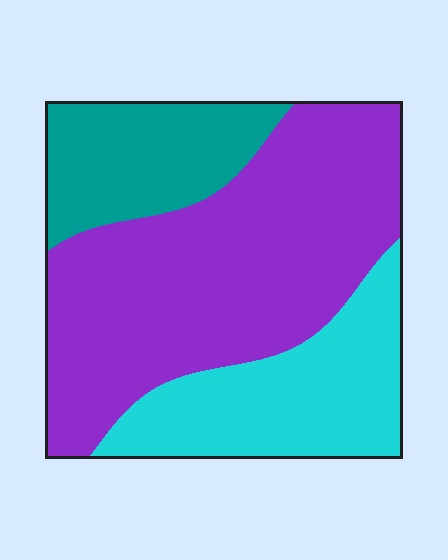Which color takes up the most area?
Purple, at roughly 55%.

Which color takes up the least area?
Teal, at roughly 20%.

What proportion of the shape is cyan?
Cyan covers roughly 25% of the shape.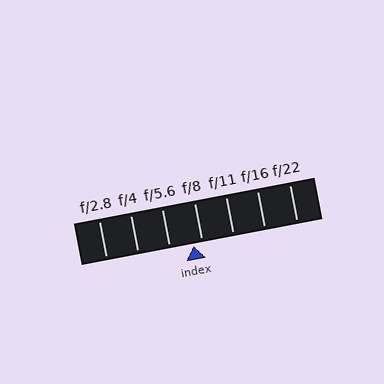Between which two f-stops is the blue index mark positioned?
The index mark is between f/5.6 and f/8.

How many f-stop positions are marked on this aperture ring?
There are 7 f-stop positions marked.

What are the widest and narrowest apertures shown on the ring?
The widest aperture shown is f/2.8 and the narrowest is f/22.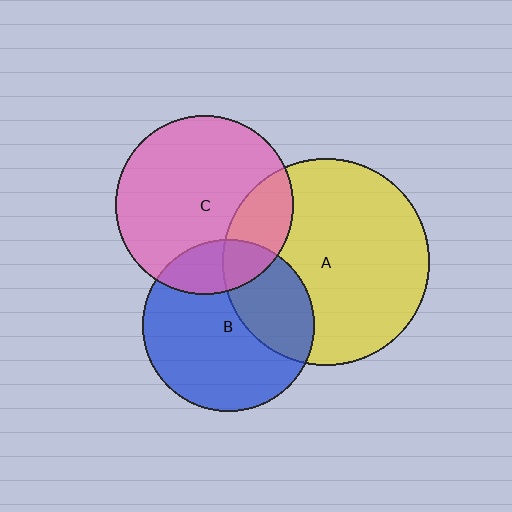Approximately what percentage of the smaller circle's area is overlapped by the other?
Approximately 20%.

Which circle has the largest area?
Circle A (yellow).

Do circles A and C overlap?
Yes.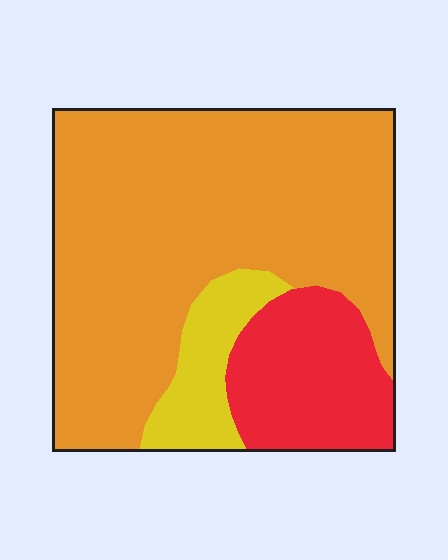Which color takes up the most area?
Orange, at roughly 70%.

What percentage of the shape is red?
Red covers 19% of the shape.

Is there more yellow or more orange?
Orange.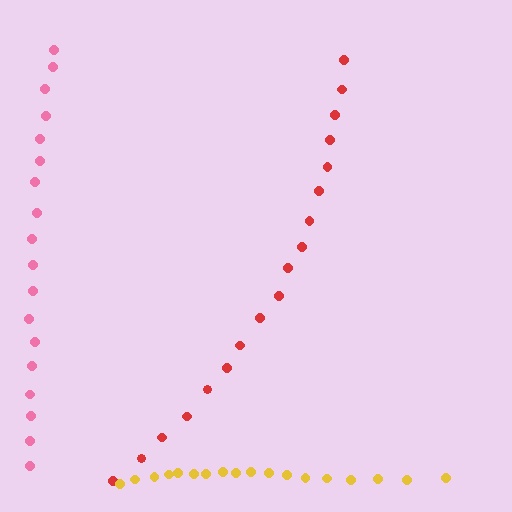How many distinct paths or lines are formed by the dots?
There are 3 distinct paths.